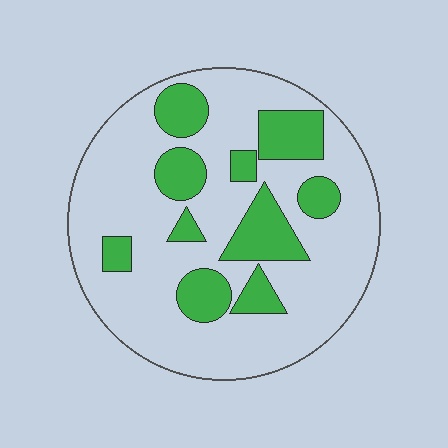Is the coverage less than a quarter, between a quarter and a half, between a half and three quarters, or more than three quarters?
Between a quarter and a half.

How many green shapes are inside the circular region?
10.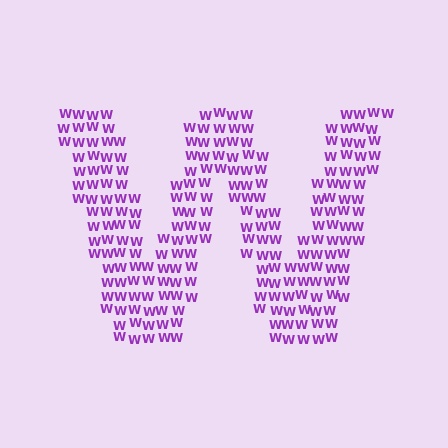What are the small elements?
The small elements are letter W's.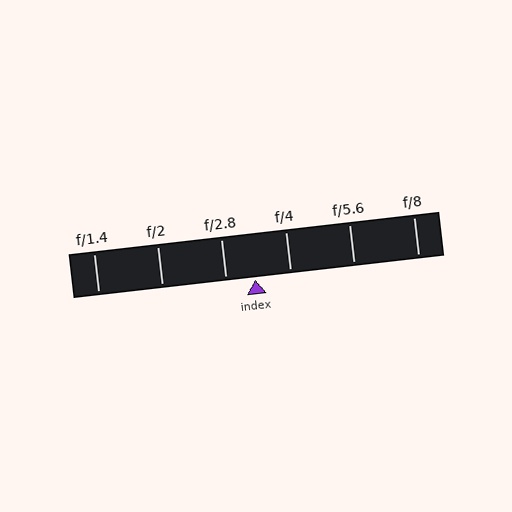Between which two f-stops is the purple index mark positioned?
The index mark is between f/2.8 and f/4.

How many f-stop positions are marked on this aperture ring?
There are 6 f-stop positions marked.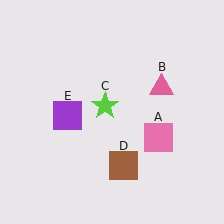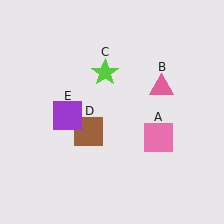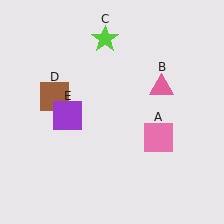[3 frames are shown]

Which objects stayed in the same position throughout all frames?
Pink square (object A) and pink triangle (object B) and purple square (object E) remained stationary.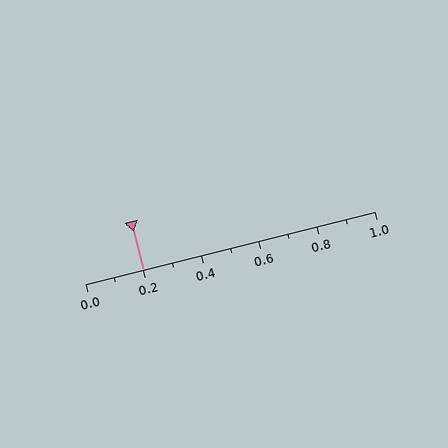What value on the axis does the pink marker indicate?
The marker indicates approximately 0.2.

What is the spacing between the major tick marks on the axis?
The major ticks are spaced 0.2 apart.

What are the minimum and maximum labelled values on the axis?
The axis runs from 0.0 to 1.0.